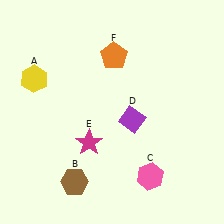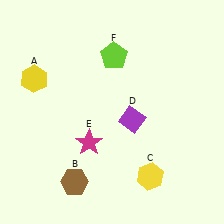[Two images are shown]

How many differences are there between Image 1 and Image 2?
There are 2 differences between the two images.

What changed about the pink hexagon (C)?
In Image 1, C is pink. In Image 2, it changed to yellow.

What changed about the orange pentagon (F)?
In Image 1, F is orange. In Image 2, it changed to lime.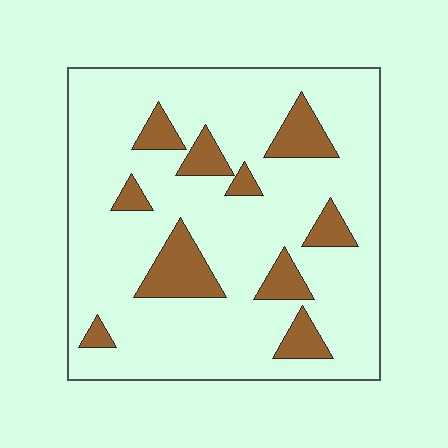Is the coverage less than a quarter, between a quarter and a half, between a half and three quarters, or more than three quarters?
Less than a quarter.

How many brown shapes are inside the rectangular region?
10.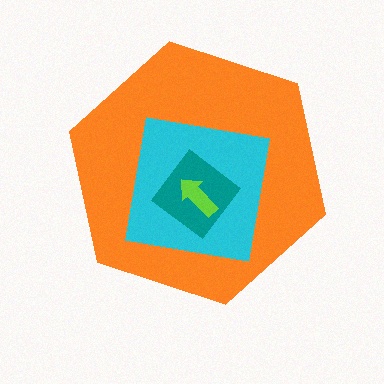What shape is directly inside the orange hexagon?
The cyan square.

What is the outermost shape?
The orange hexagon.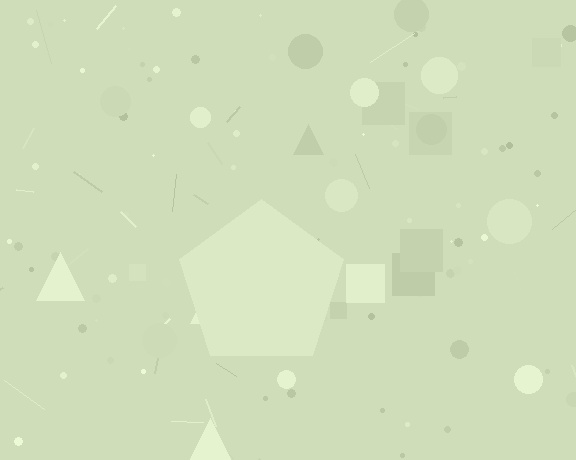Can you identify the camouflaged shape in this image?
The camouflaged shape is a pentagon.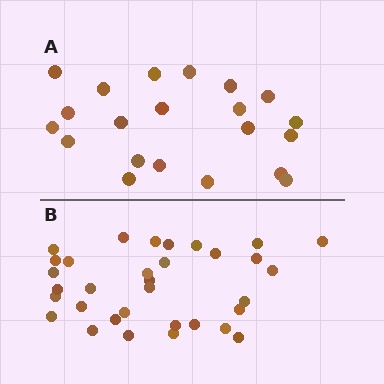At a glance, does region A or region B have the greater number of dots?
Region B (the bottom region) has more dots.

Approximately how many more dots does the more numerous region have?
Region B has roughly 12 or so more dots than region A.